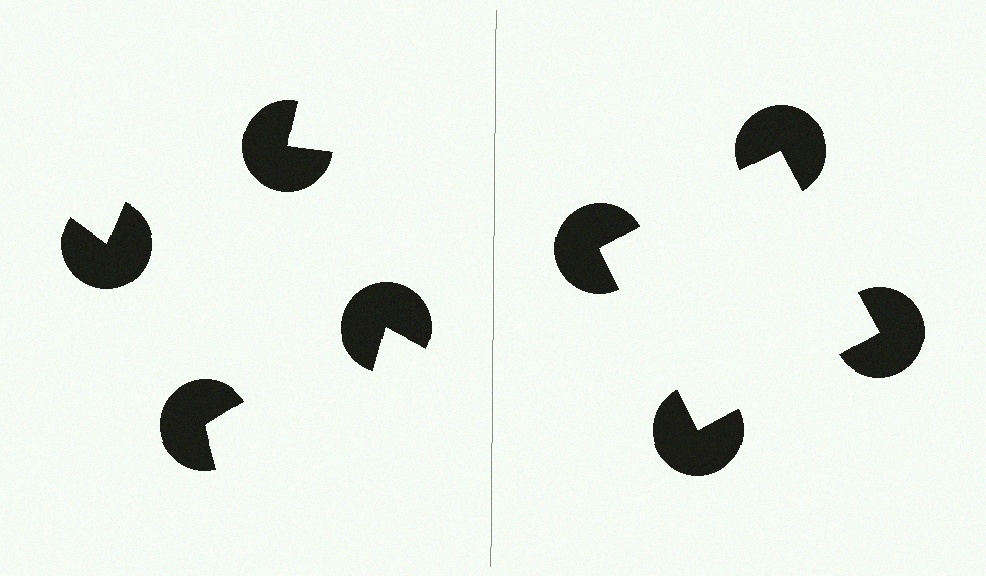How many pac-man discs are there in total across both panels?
8 — 4 on each side.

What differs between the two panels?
The pac-man discs are positioned identically on both sides; only the wedge orientations differ. On the right they align to a square; on the left they are misaligned.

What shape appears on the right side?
An illusory square.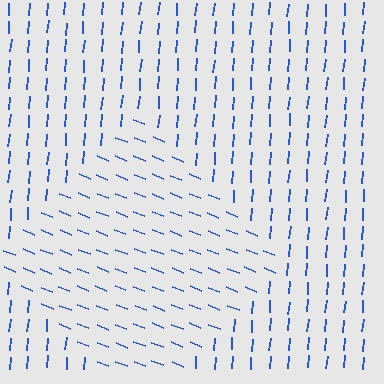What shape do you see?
I see a diamond.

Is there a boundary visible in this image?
Yes, there is a texture boundary formed by a change in line orientation.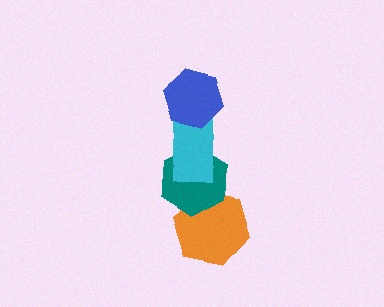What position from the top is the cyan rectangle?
The cyan rectangle is 2nd from the top.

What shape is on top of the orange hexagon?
The teal hexagon is on top of the orange hexagon.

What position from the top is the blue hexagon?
The blue hexagon is 1st from the top.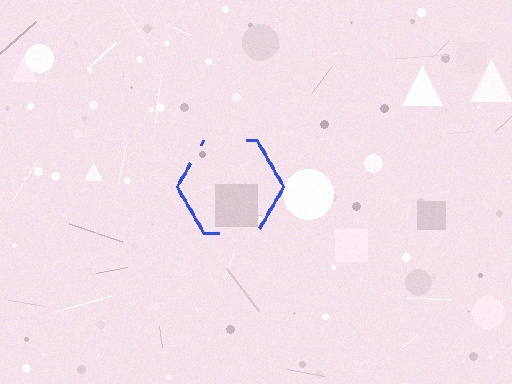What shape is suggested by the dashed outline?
The dashed outline suggests a hexagon.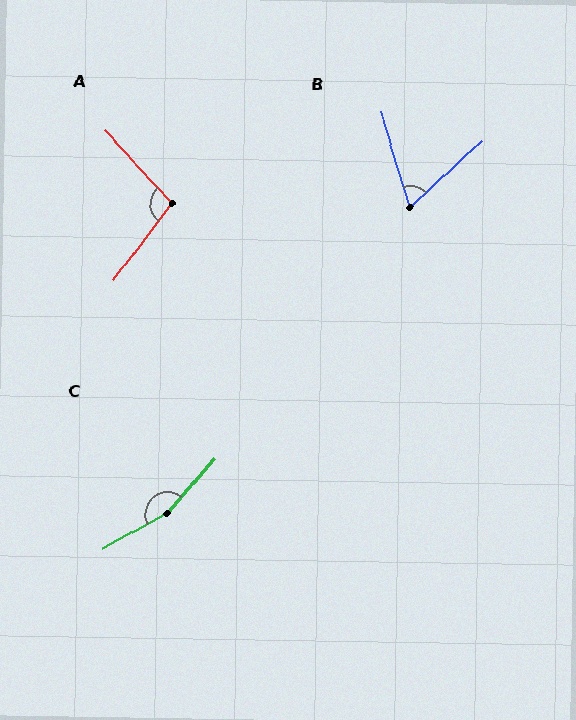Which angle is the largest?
C, at approximately 161 degrees.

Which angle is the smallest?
B, at approximately 64 degrees.